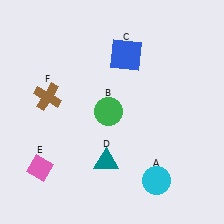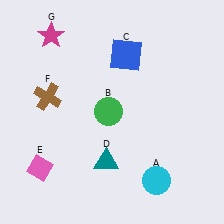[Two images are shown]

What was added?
A magenta star (G) was added in Image 2.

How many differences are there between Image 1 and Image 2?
There is 1 difference between the two images.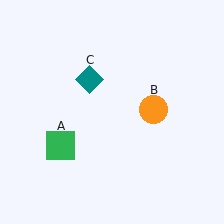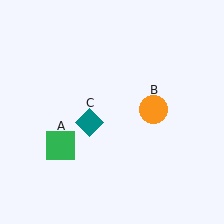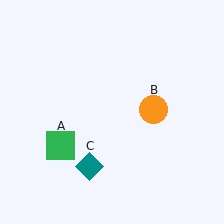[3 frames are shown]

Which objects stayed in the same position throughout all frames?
Green square (object A) and orange circle (object B) remained stationary.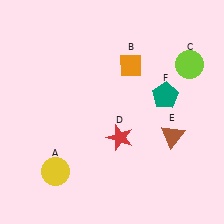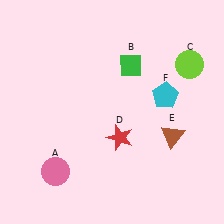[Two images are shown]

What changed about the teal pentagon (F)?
In Image 1, F is teal. In Image 2, it changed to cyan.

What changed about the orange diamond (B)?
In Image 1, B is orange. In Image 2, it changed to green.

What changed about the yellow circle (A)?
In Image 1, A is yellow. In Image 2, it changed to pink.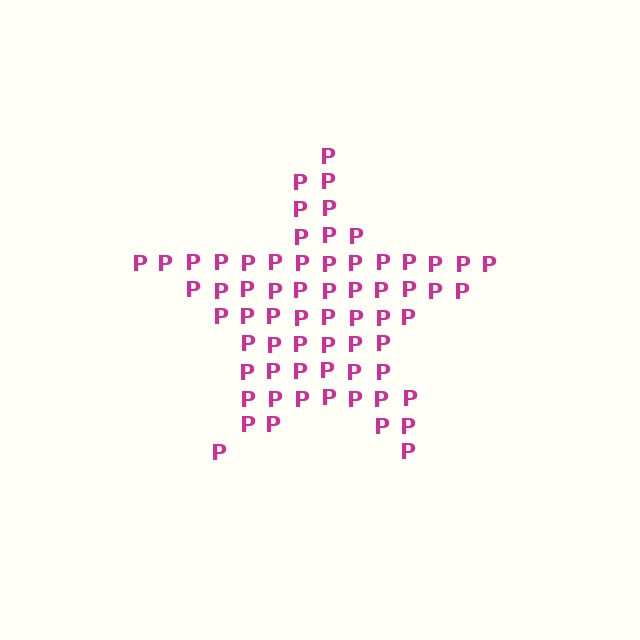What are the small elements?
The small elements are letter P's.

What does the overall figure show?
The overall figure shows a star.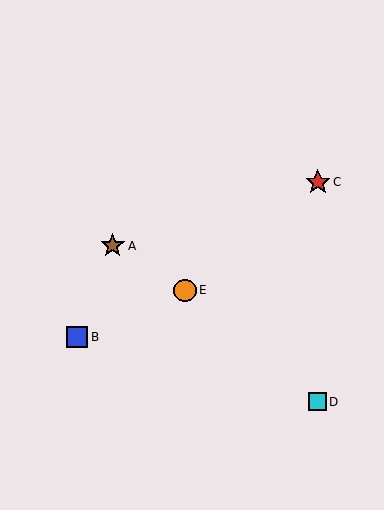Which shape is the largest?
The red star (labeled C) is the largest.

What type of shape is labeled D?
Shape D is a cyan square.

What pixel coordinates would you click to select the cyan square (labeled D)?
Click at (317, 402) to select the cyan square D.